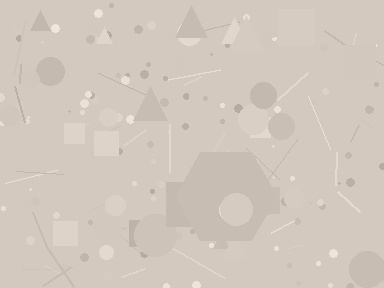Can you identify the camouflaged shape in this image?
The camouflaged shape is a hexagon.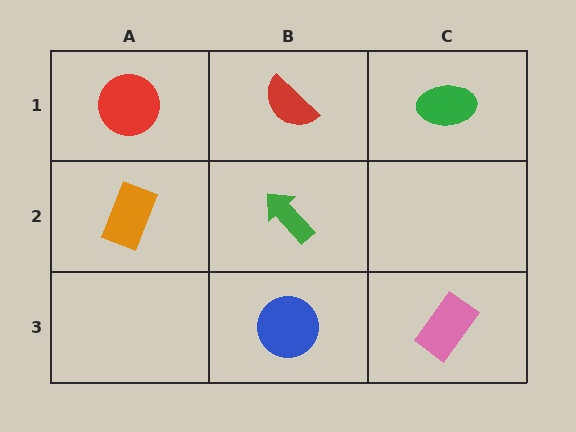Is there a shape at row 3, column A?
No, that cell is empty.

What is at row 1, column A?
A red circle.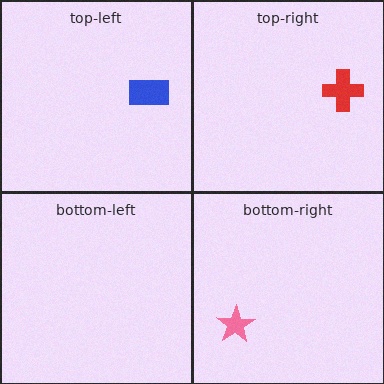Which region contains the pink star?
The bottom-right region.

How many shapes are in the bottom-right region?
1.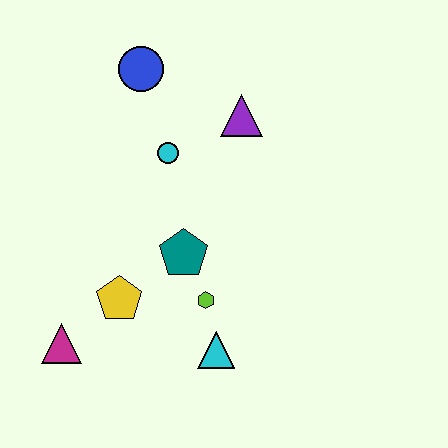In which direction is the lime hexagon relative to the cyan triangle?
The lime hexagon is above the cyan triangle.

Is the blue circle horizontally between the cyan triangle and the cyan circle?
No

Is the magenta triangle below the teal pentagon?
Yes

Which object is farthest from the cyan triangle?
The blue circle is farthest from the cyan triangle.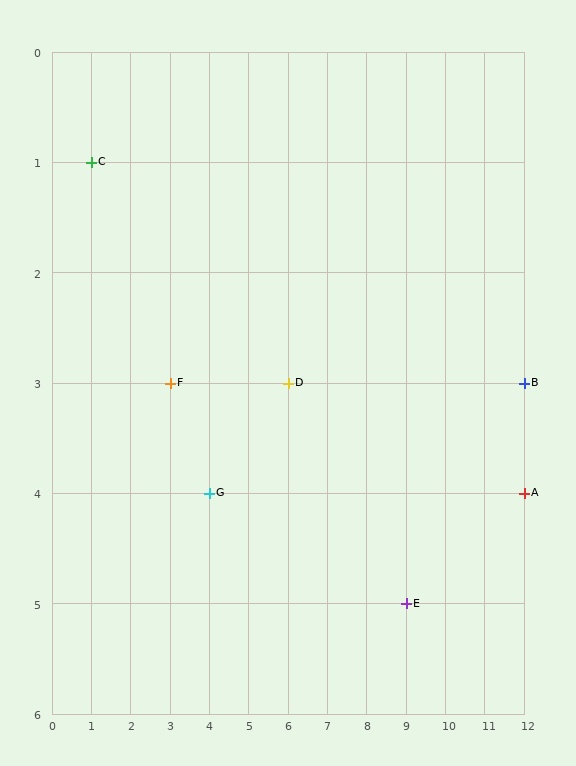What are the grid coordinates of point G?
Point G is at grid coordinates (4, 4).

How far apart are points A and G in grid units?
Points A and G are 8 columns apart.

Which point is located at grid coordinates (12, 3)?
Point B is at (12, 3).